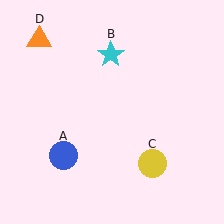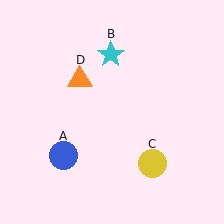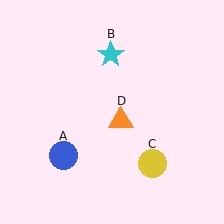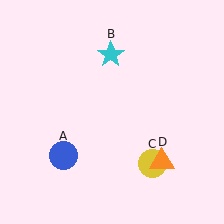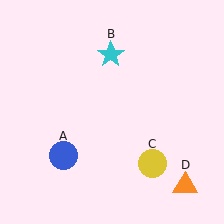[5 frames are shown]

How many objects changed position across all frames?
1 object changed position: orange triangle (object D).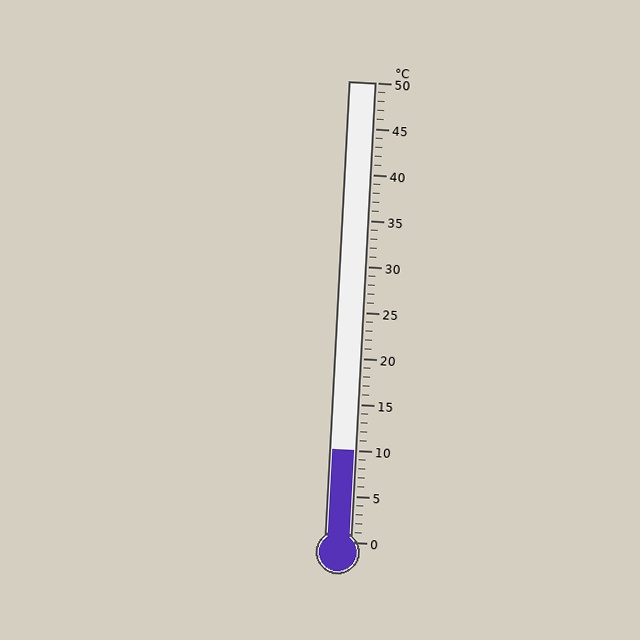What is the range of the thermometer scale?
The thermometer scale ranges from 0°C to 50°C.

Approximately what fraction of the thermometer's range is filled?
The thermometer is filled to approximately 20% of its range.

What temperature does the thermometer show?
The thermometer shows approximately 10°C.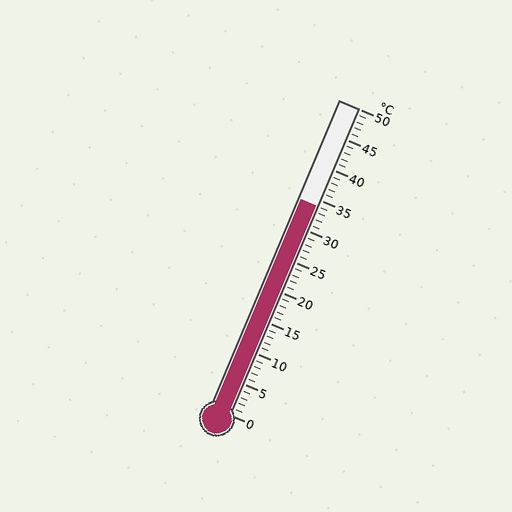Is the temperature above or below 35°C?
The temperature is below 35°C.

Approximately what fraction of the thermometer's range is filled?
The thermometer is filled to approximately 70% of its range.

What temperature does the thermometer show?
The thermometer shows approximately 34°C.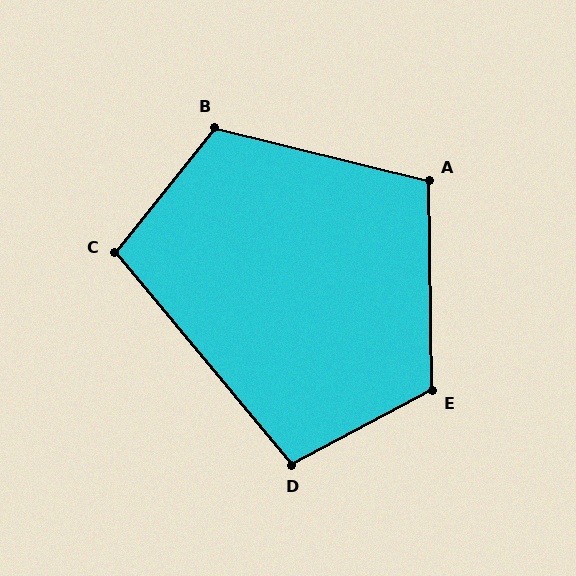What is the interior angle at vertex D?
Approximately 102 degrees (obtuse).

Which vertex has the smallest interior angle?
C, at approximately 102 degrees.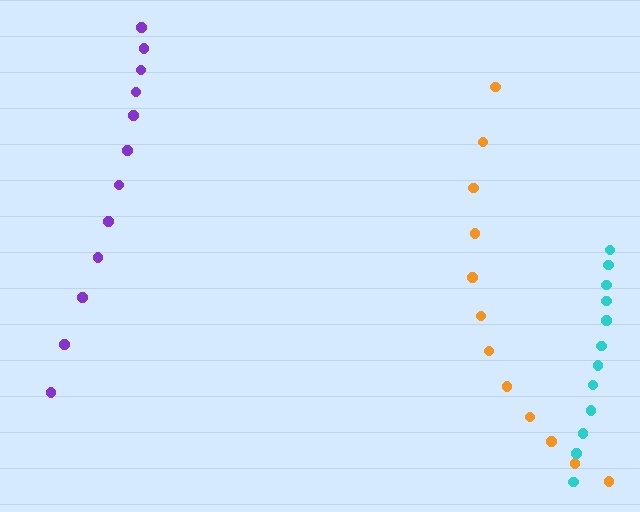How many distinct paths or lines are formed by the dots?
There are 3 distinct paths.